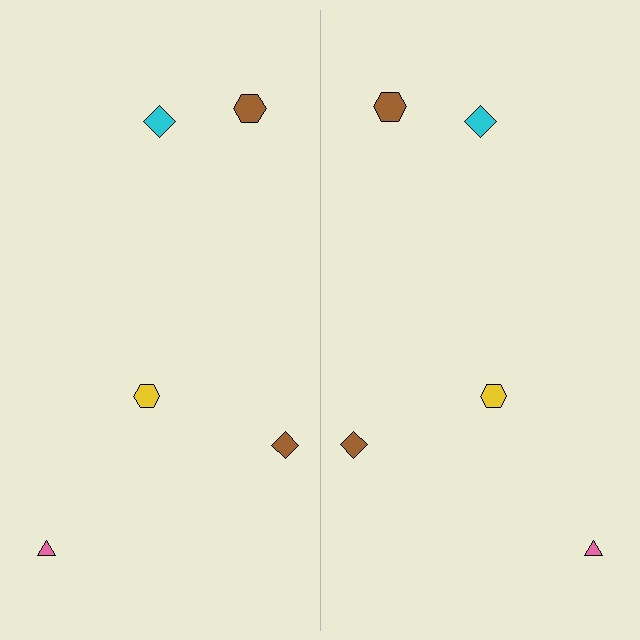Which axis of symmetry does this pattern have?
The pattern has a vertical axis of symmetry running through the center of the image.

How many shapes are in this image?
There are 10 shapes in this image.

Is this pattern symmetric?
Yes, this pattern has bilateral (reflection) symmetry.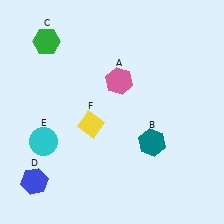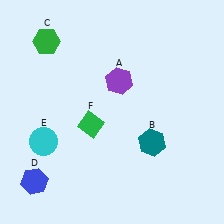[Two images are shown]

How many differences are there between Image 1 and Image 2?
There are 2 differences between the two images.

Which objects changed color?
A changed from pink to purple. F changed from yellow to green.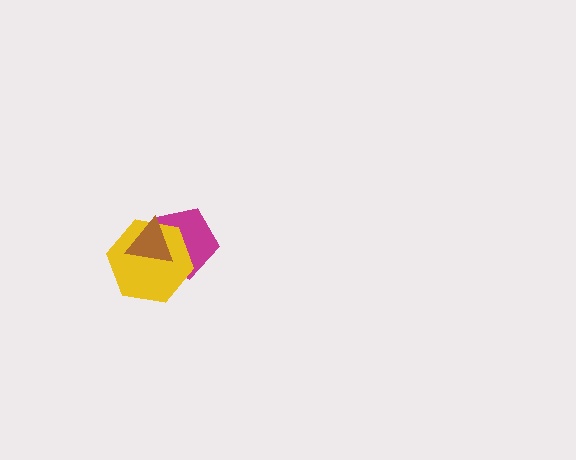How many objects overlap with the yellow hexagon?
2 objects overlap with the yellow hexagon.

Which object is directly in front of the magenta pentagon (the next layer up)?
The yellow hexagon is directly in front of the magenta pentagon.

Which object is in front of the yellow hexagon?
The brown triangle is in front of the yellow hexagon.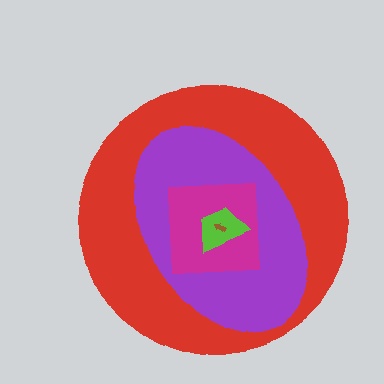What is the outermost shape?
The red circle.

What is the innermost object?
The brown arrow.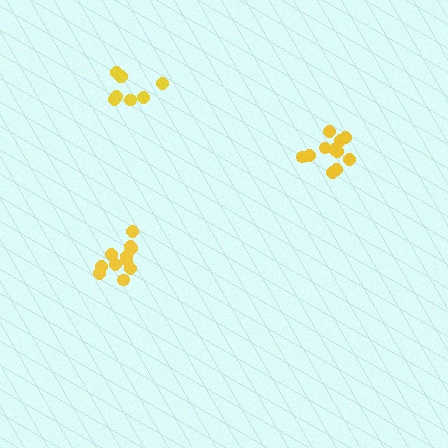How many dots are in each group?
Group 1: 11 dots, Group 2: 11 dots, Group 3: 8 dots (30 total).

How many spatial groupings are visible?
There are 3 spatial groupings.